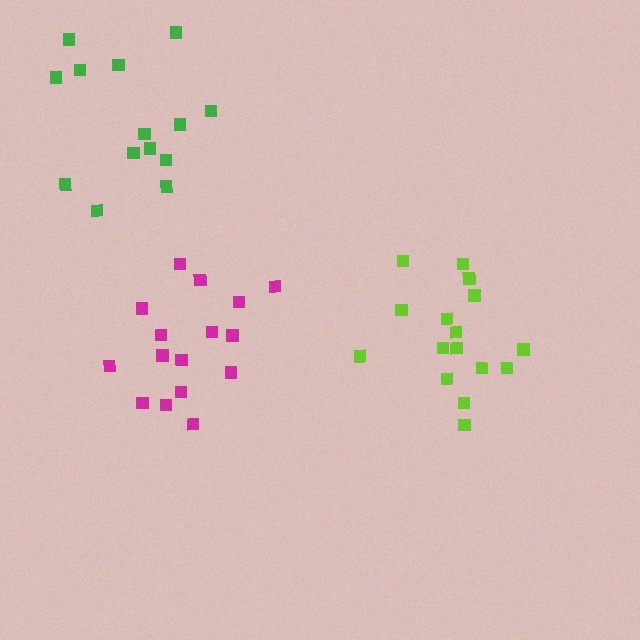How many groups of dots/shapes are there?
There are 3 groups.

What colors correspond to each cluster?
The clusters are colored: lime, magenta, green.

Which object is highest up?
The green cluster is topmost.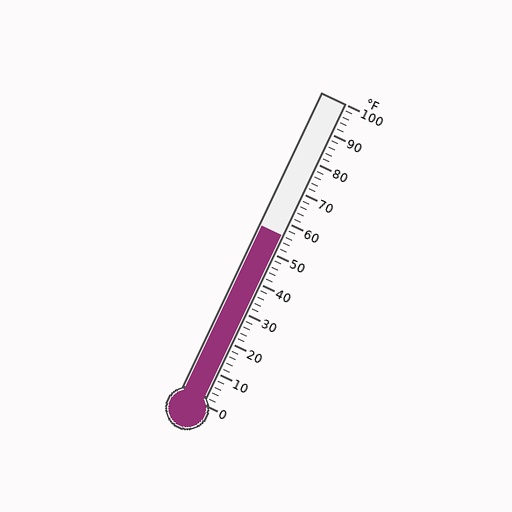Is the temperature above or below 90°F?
The temperature is below 90°F.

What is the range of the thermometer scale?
The thermometer scale ranges from 0°F to 100°F.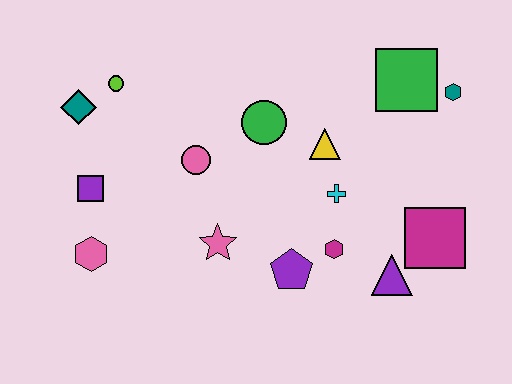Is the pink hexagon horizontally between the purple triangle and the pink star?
No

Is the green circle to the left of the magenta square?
Yes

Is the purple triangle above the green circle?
No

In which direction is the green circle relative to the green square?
The green circle is to the left of the green square.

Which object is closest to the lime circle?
The teal diamond is closest to the lime circle.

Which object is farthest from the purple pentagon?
The teal diamond is farthest from the purple pentagon.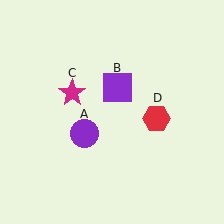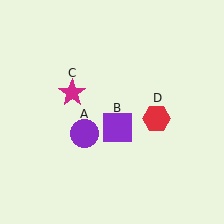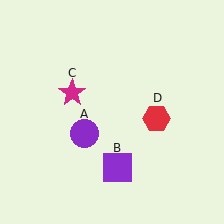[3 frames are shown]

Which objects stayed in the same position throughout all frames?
Purple circle (object A) and magenta star (object C) and red hexagon (object D) remained stationary.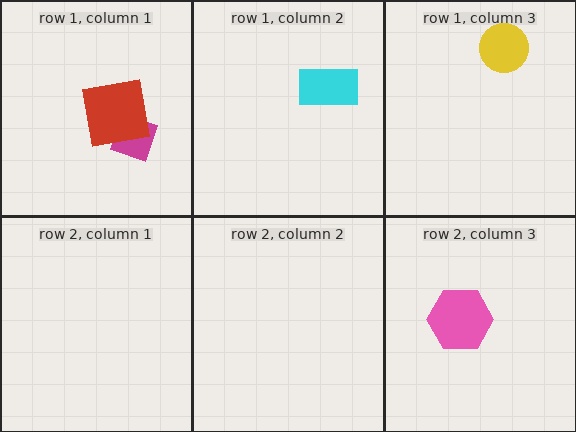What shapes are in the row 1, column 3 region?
The yellow circle.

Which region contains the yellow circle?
The row 1, column 3 region.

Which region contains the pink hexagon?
The row 2, column 3 region.